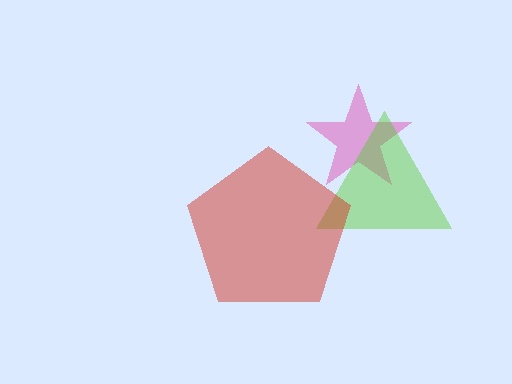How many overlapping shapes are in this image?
There are 3 overlapping shapes in the image.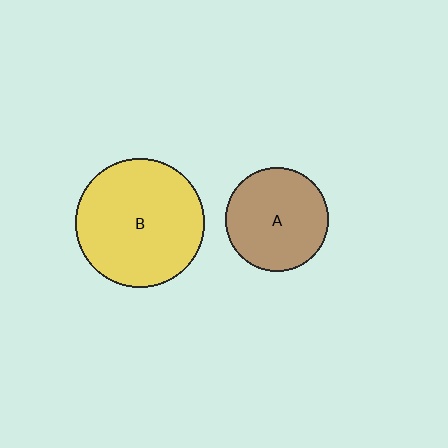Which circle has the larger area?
Circle B (yellow).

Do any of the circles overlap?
No, none of the circles overlap.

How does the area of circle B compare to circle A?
Approximately 1.5 times.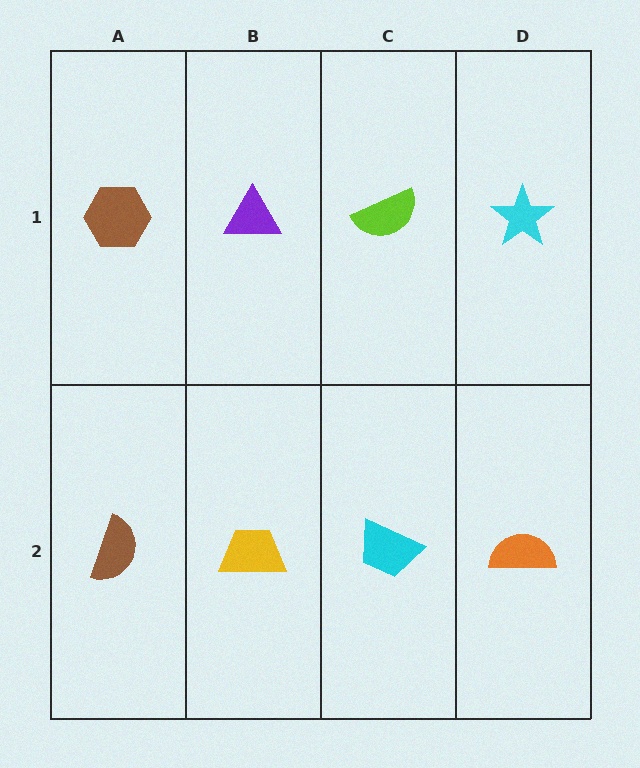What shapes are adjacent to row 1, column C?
A cyan trapezoid (row 2, column C), a purple triangle (row 1, column B), a cyan star (row 1, column D).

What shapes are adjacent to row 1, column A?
A brown semicircle (row 2, column A), a purple triangle (row 1, column B).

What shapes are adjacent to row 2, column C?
A lime semicircle (row 1, column C), a yellow trapezoid (row 2, column B), an orange semicircle (row 2, column D).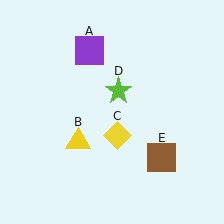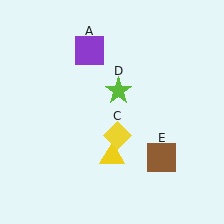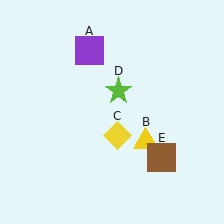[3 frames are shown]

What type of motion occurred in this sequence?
The yellow triangle (object B) rotated counterclockwise around the center of the scene.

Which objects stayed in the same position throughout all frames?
Purple square (object A) and yellow diamond (object C) and lime star (object D) and brown square (object E) remained stationary.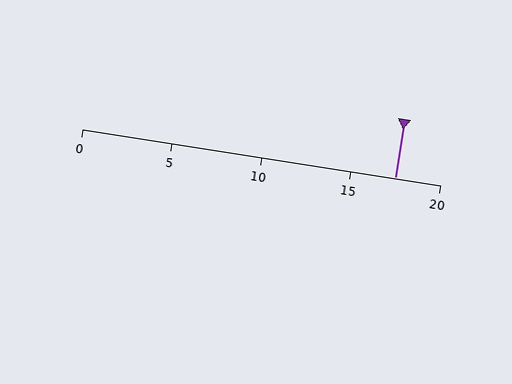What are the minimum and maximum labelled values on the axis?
The axis runs from 0 to 20.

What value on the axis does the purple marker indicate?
The marker indicates approximately 17.5.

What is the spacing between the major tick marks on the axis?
The major ticks are spaced 5 apart.